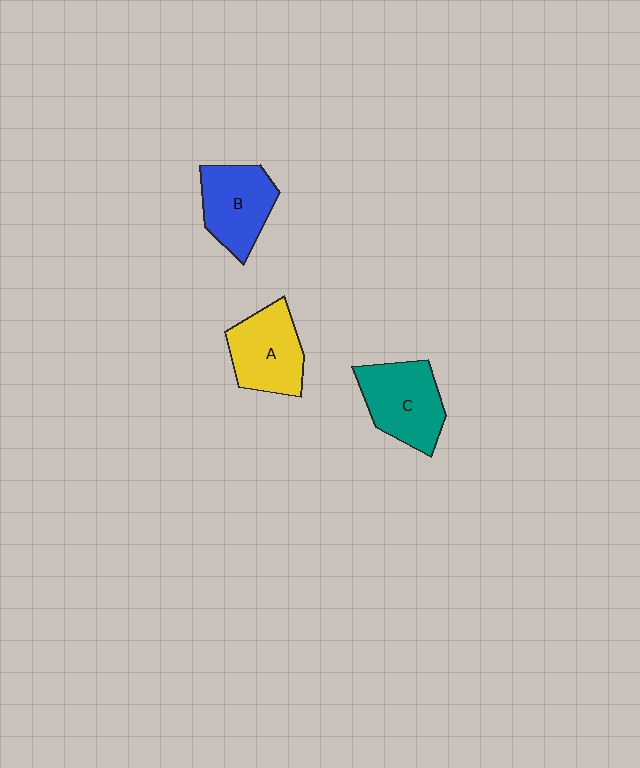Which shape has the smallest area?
Shape B (blue).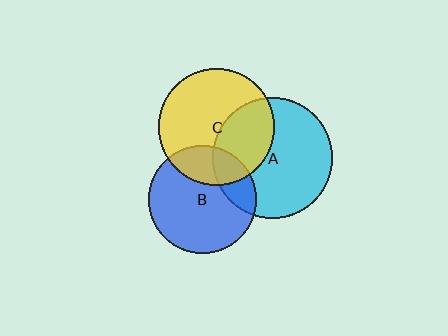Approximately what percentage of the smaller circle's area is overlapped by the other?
Approximately 35%.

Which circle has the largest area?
Circle A (cyan).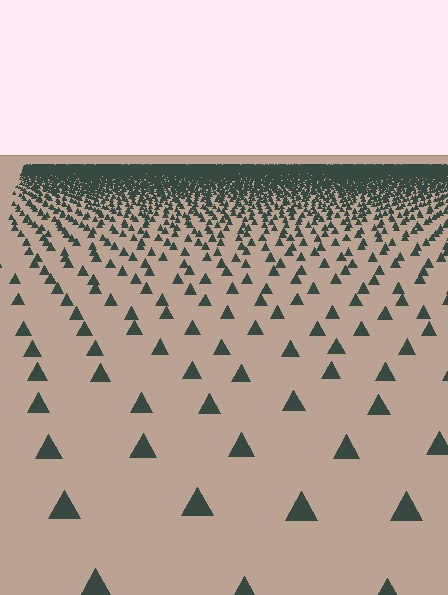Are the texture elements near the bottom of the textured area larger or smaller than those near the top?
Larger. Near the bottom, elements are closer to the viewer and appear at a bigger on-screen size.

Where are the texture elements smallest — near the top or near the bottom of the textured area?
Near the top.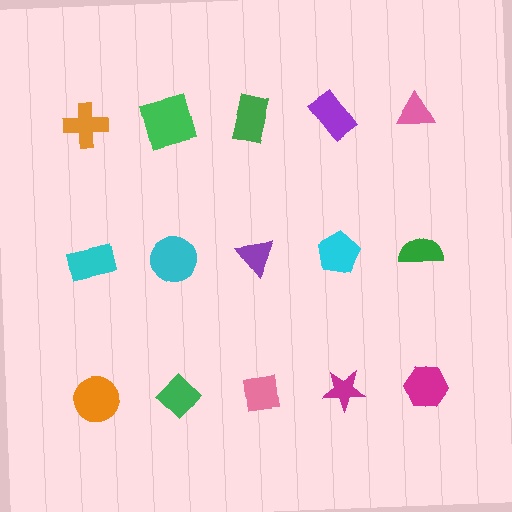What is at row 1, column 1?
An orange cross.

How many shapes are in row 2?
5 shapes.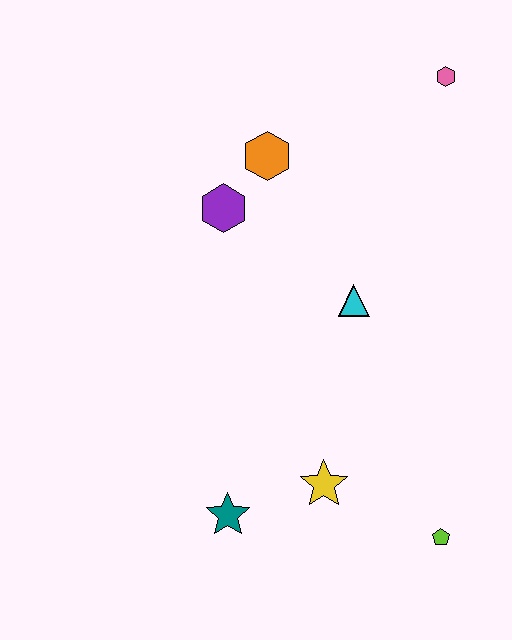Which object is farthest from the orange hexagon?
The lime pentagon is farthest from the orange hexagon.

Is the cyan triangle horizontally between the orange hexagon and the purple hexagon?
No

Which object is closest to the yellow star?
The teal star is closest to the yellow star.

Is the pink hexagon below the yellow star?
No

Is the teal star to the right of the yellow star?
No